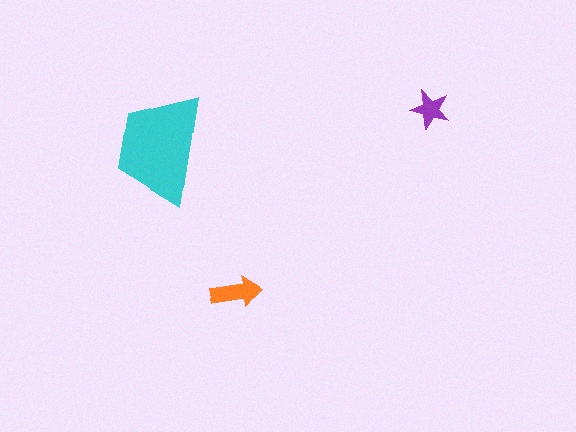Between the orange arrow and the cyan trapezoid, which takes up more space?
The cyan trapezoid.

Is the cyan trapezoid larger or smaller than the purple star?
Larger.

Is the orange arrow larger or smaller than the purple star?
Larger.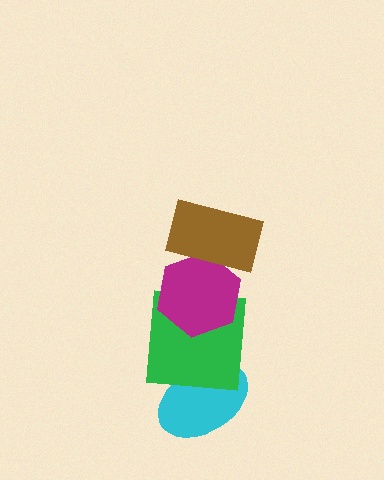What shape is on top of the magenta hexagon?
The brown rectangle is on top of the magenta hexagon.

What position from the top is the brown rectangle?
The brown rectangle is 1st from the top.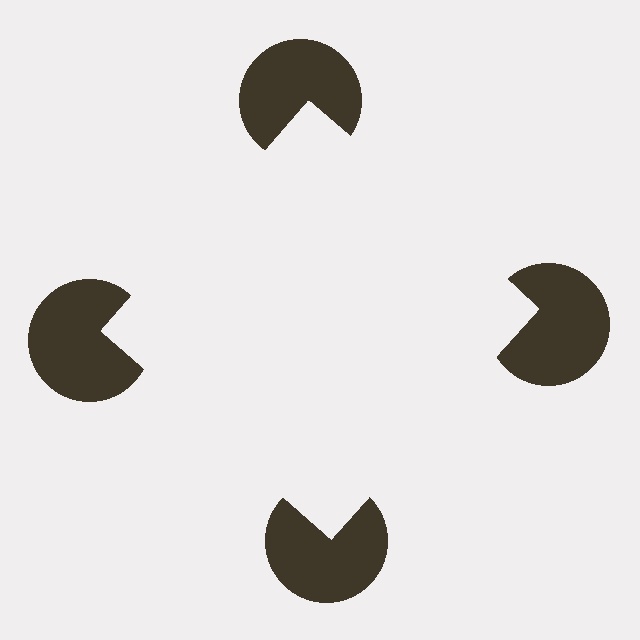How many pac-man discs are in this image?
There are 4 — one at each vertex of the illusory square.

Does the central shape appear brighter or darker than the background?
It typically appears slightly brighter than the background, even though no actual brightness change is drawn.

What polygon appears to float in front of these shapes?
An illusory square — its edges are inferred from the aligned wedge cuts in the pac-man discs, not physically drawn.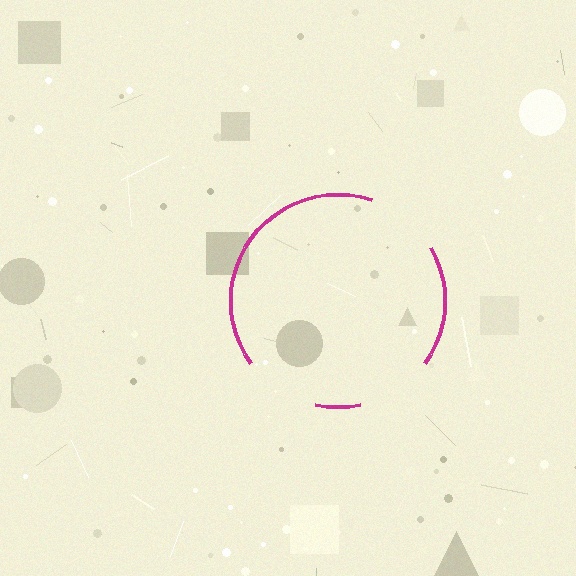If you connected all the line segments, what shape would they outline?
They would outline a circle.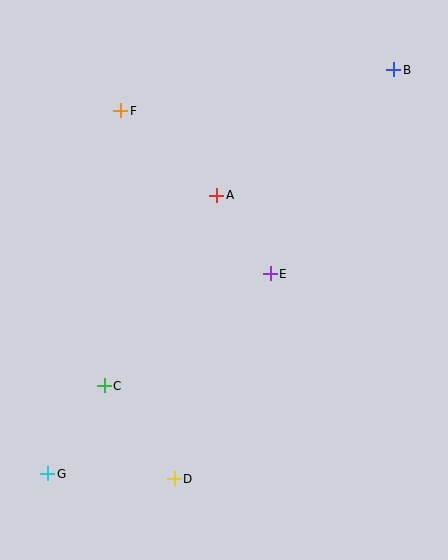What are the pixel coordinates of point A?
Point A is at (217, 195).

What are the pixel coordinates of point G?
Point G is at (47, 474).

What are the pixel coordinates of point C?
Point C is at (104, 386).